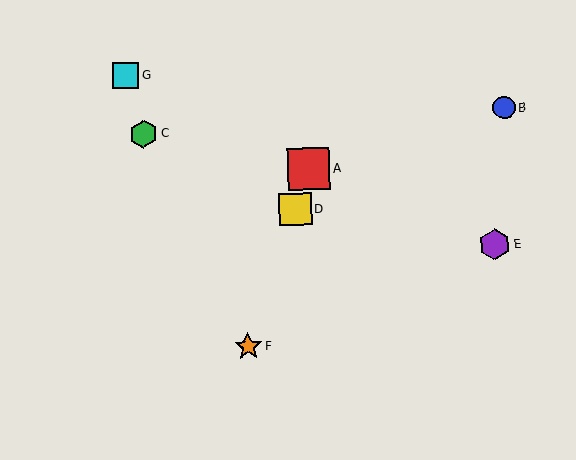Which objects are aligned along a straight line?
Objects A, D, F are aligned along a straight line.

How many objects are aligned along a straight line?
3 objects (A, D, F) are aligned along a straight line.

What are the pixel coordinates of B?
Object B is at (504, 108).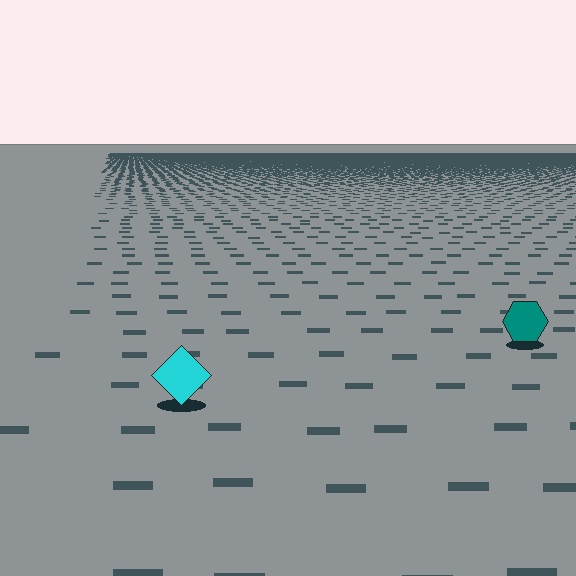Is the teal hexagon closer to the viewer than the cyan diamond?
No. The cyan diamond is closer — you can tell from the texture gradient: the ground texture is coarser near it.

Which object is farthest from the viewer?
The teal hexagon is farthest from the viewer. It appears smaller and the ground texture around it is denser.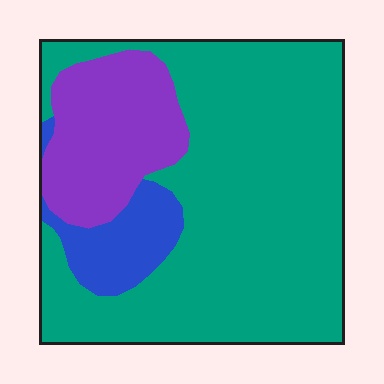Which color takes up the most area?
Teal, at roughly 70%.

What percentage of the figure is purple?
Purple covers around 20% of the figure.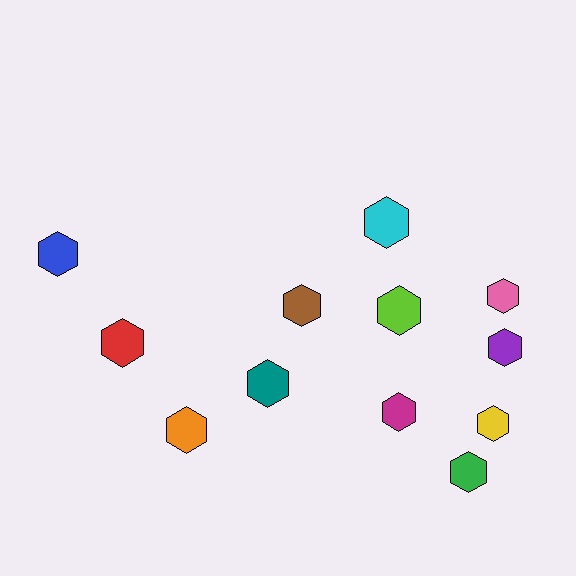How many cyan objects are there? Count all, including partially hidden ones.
There is 1 cyan object.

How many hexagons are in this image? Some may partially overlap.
There are 12 hexagons.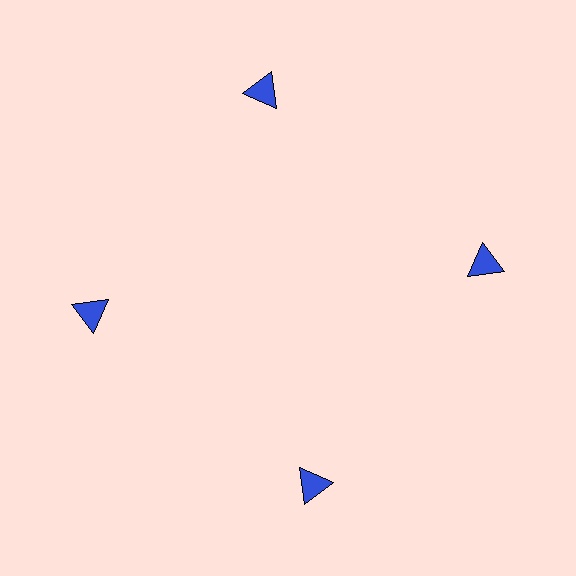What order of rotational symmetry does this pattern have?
This pattern has 4-fold rotational symmetry.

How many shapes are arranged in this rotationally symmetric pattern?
There are 4 shapes, arranged in 4 groups of 1.